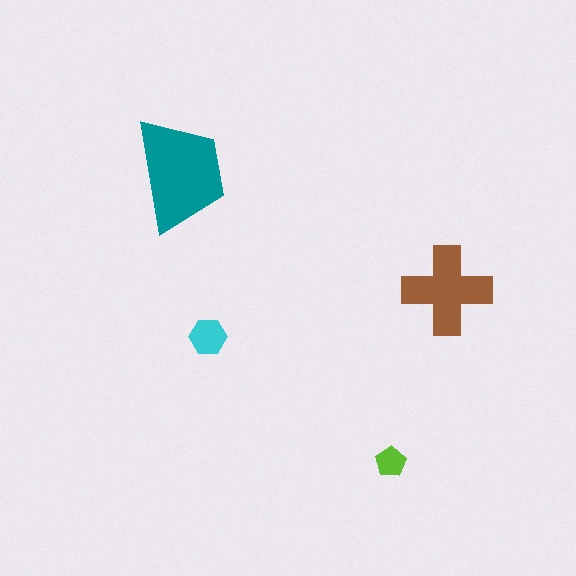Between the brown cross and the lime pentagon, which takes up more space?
The brown cross.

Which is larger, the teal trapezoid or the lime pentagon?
The teal trapezoid.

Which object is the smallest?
The lime pentagon.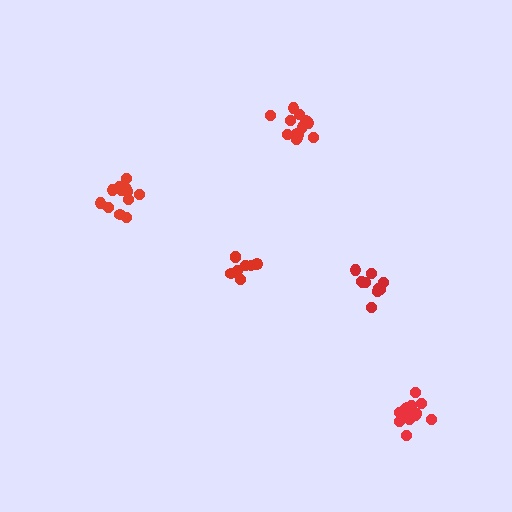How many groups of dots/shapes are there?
There are 5 groups.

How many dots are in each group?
Group 1: 8 dots, Group 2: 10 dots, Group 3: 14 dots, Group 4: 13 dots, Group 5: 12 dots (57 total).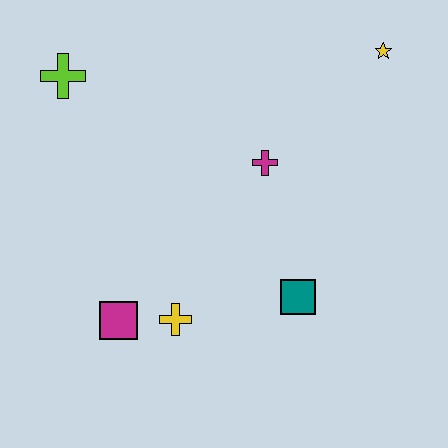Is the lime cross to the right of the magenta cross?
No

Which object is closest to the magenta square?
The yellow cross is closest to the magenta square.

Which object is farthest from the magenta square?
The yellow star is farthest from the magenta square.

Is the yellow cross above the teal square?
No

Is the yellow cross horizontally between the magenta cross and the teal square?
No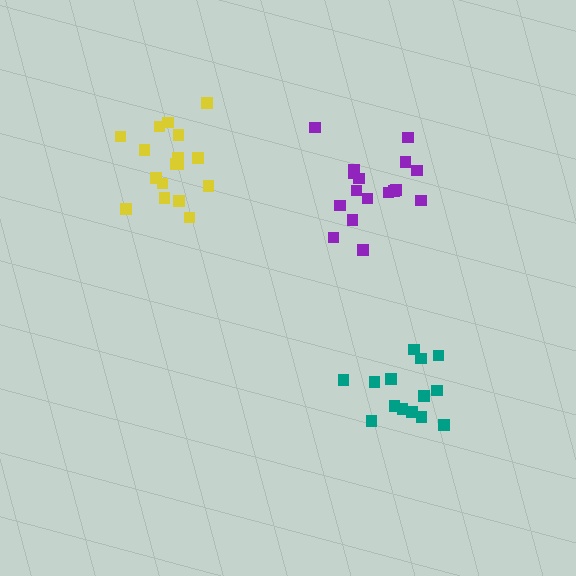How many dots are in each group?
Group 1: 17 dots, Group 2: 14 dots, Group 3: 17 dots (48 total).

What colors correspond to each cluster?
The clusters are colored: yellow, teal, purple.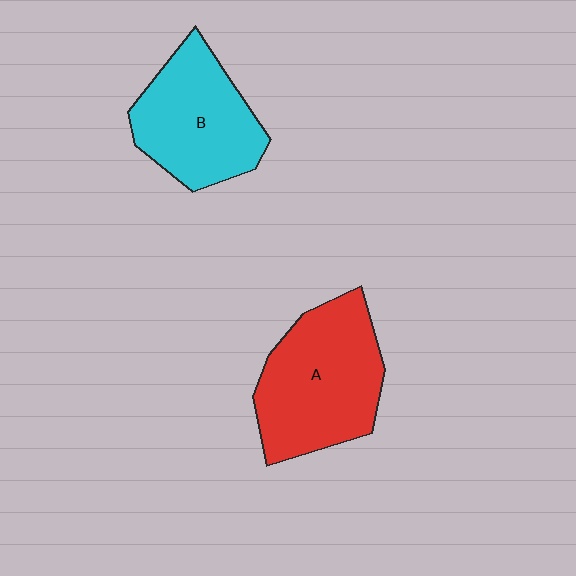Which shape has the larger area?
Shape A (red).